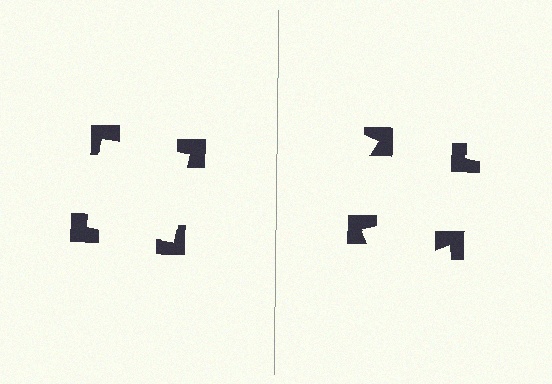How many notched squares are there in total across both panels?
8 — 4 on each side.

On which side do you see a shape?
An illusory square appears on the left side. On the right side the wedge cuts are rotated, so no coherent shape forms.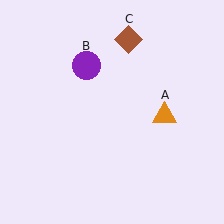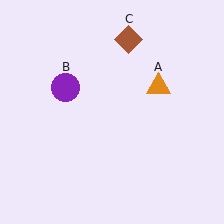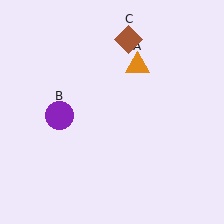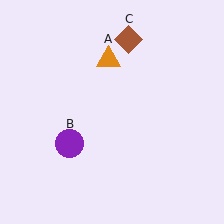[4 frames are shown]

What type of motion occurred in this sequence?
The orange triangle (object A), purple circle (object B) rotated counterclockwise around the center of the scene.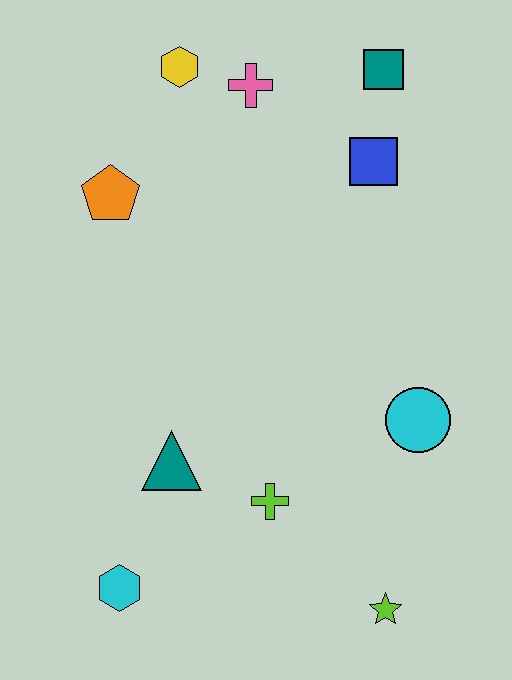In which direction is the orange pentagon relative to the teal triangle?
The orange pentagon is above the teal triangle.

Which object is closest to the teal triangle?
The lime cross is closest to the teal triangle.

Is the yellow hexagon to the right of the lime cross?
No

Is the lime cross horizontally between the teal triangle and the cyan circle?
Yes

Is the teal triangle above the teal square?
No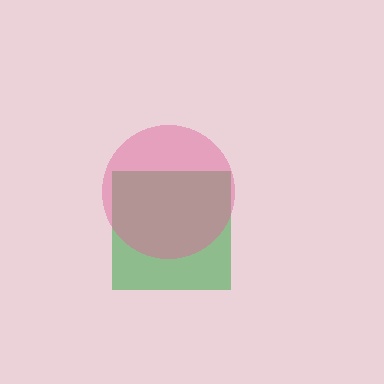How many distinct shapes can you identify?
There are 2 distinct shapes: a green square, a pink circle.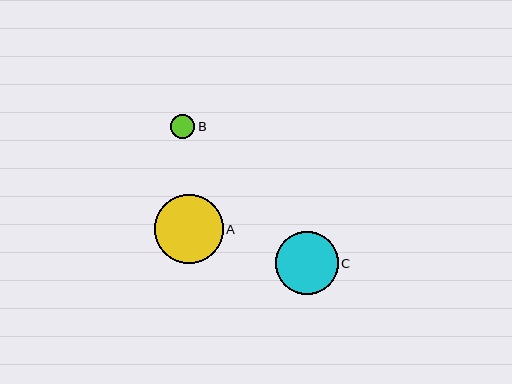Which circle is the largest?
Circle A is the largest with a size of approximately 69 pixels.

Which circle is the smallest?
Circle B is the smallest with a size of approximately 24 pixels.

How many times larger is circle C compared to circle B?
Circle C is approximately 2.6 times the size of circle B.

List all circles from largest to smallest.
From largest to smallest: A, C, B.